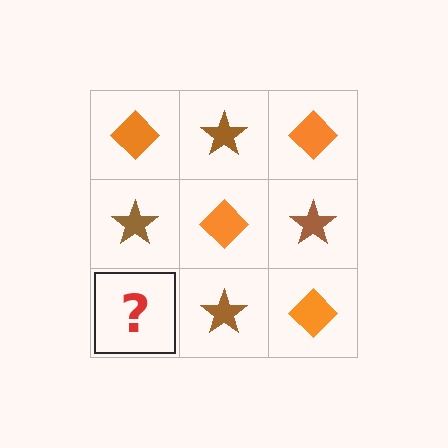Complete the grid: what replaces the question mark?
The question mark should be replaced with an orange diamond.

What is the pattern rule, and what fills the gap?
The rule is that it alternates orange diamond and brown star in a checkerboard pattern. The gap should be filled with an orange diamond.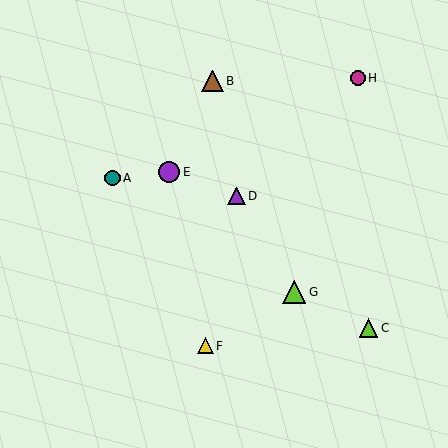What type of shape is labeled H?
Shape H is a magenta circle.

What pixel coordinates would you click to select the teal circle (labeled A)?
Click at (113, 178) to select the teal circle A.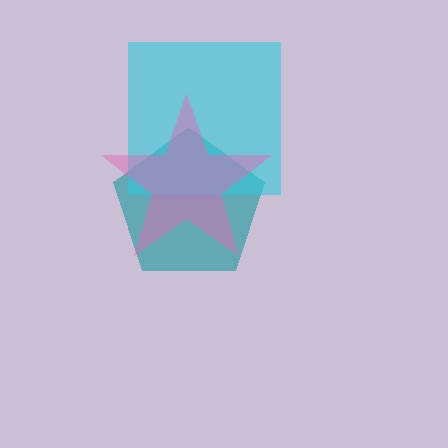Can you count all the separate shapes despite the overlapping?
Yes, there are 3 separate shapes.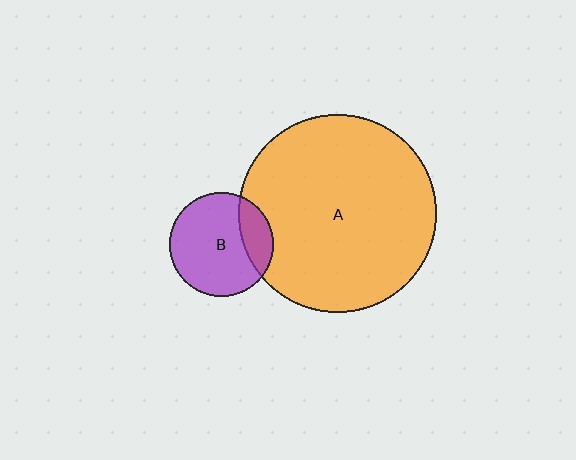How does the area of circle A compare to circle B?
Approximately 3.6 times.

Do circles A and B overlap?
Yes.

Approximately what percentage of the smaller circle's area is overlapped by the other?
Approximately 20%.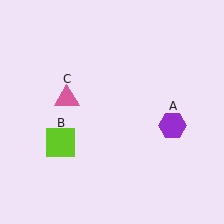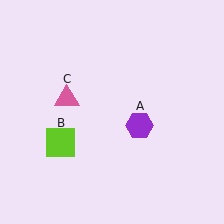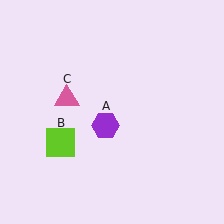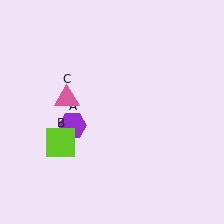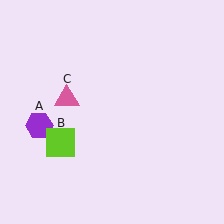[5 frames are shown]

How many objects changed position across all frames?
1 object changed position: purple hexagon (object A).